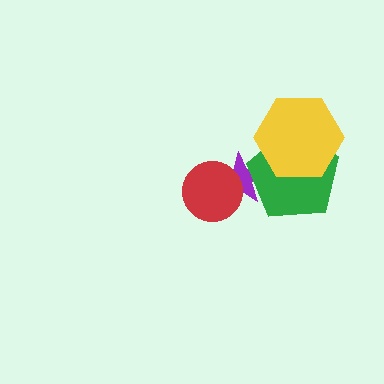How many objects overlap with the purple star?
2 objects overlap with the purple star.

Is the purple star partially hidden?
Yes, it is partially covered by another shape.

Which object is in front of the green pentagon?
The yellow hexagon is in front of the green pentagon.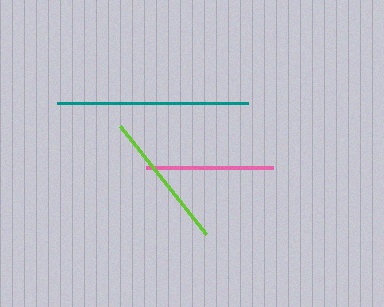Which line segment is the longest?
The teal line is the longest at approximately 191 pixels.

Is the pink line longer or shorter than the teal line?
The teal line is longer than the pink line.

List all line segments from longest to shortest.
From longest to shortest: teal, lime, pink.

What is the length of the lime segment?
The lime segment is approximately 138 pixels long.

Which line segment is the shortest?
The pink line is the shortest at approximately 128 pixels.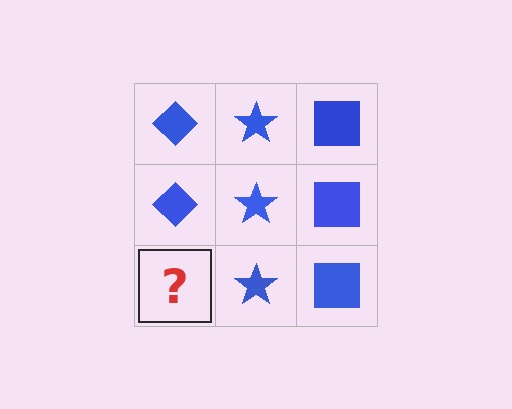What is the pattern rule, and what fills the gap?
The rule is that each column has a consistent shape. The gap should be filled with a blue diamond.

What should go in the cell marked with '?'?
The missing cell should contain a blue diamond.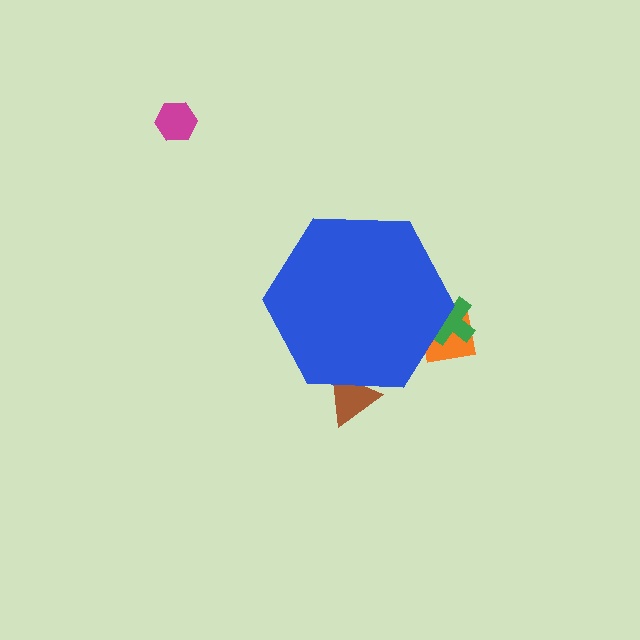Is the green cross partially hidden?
Yes, the green cross is partially hidden behind the blue hexagon.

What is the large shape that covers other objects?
A blue hexagon.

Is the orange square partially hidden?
Yes, the orange square is partially hidden behind the blue hexagon.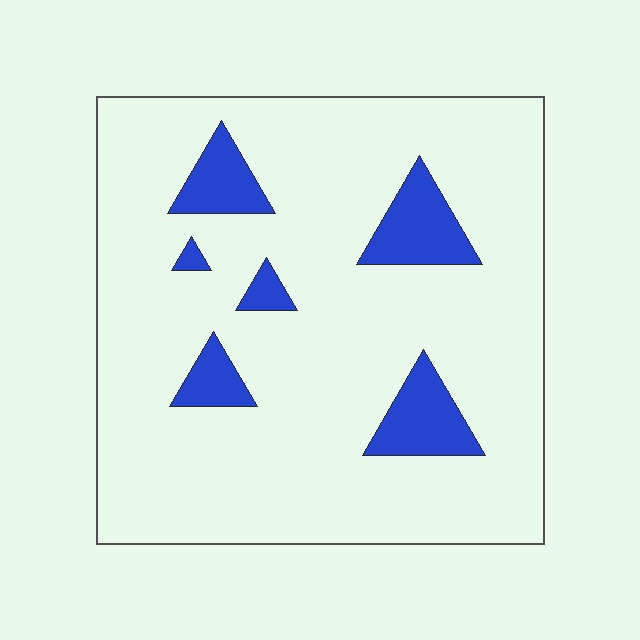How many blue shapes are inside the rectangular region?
6.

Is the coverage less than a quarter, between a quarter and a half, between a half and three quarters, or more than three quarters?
Less than a quarter.